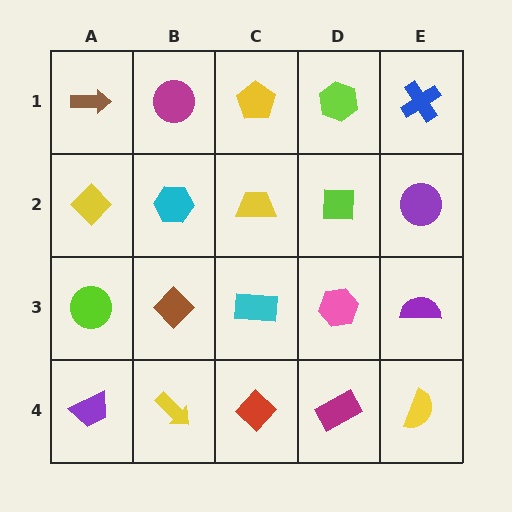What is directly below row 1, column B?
A cyan hexagon.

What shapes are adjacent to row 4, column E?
A purple semicircle (row 3, column E), a magenta rectangle (row 4, column D).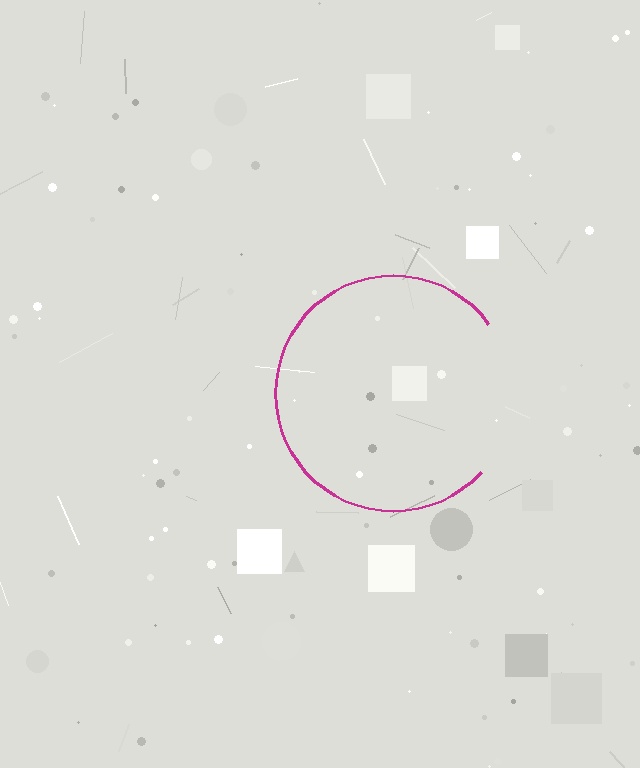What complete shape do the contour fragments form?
The contour fragments form a circle.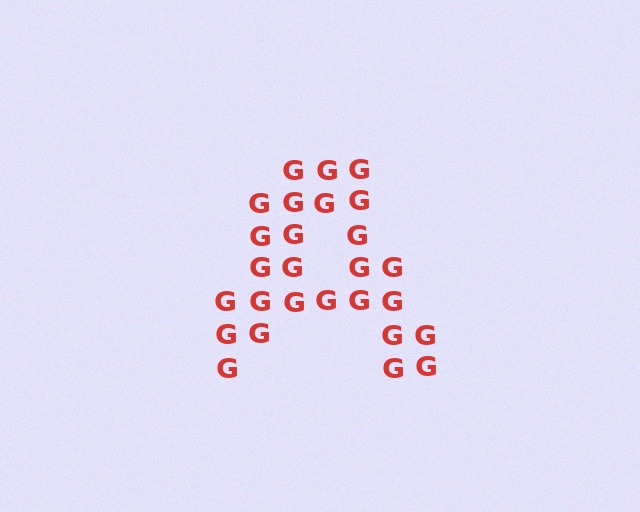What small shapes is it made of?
It is made of small letter G's.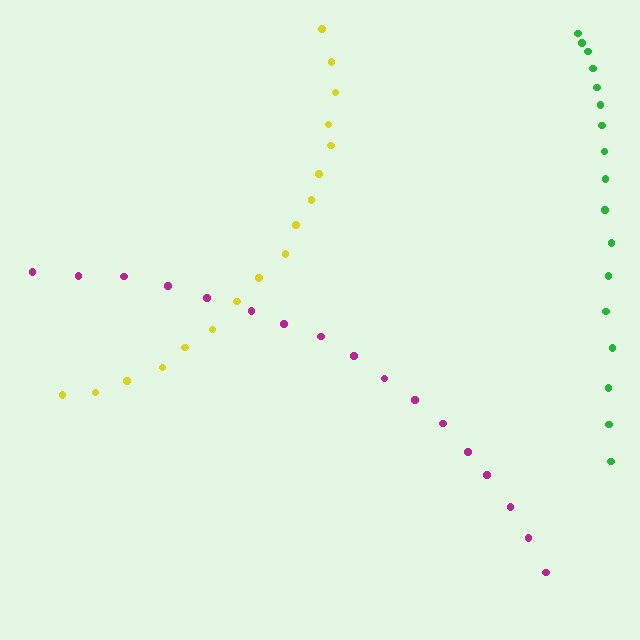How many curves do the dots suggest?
There are 3 distinct paths.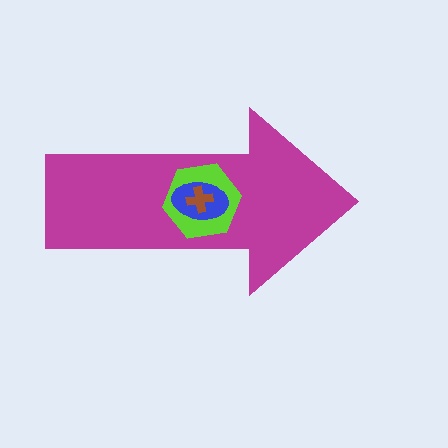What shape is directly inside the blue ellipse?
The brown cross.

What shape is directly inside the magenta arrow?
The lime hexagon.